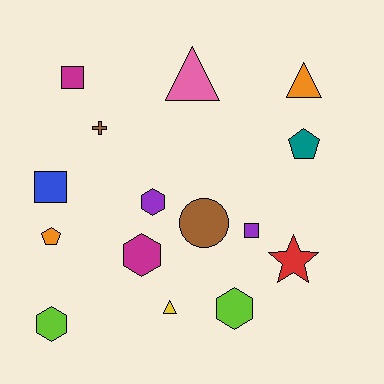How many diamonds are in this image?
There are no diamonds.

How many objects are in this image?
There are 15 objects.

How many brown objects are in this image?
There are 2 brown objects.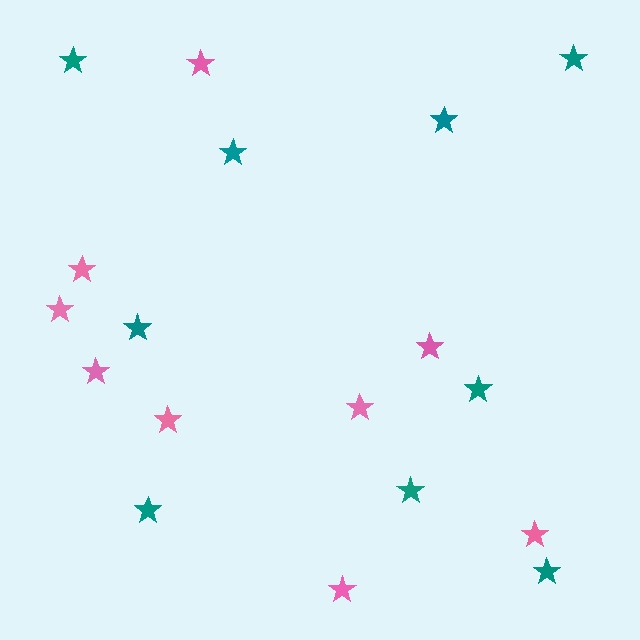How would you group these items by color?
There are 2 groups: one group of pink stars (9) and one group of teal stars (9).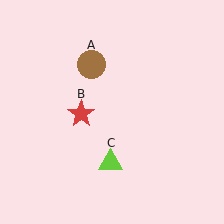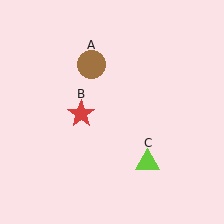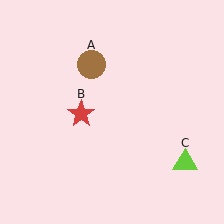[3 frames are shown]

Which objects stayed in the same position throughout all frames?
Brown circle (object A) and red star (object B) remained stationary.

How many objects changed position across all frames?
1 object changed position: lime triangle (object C).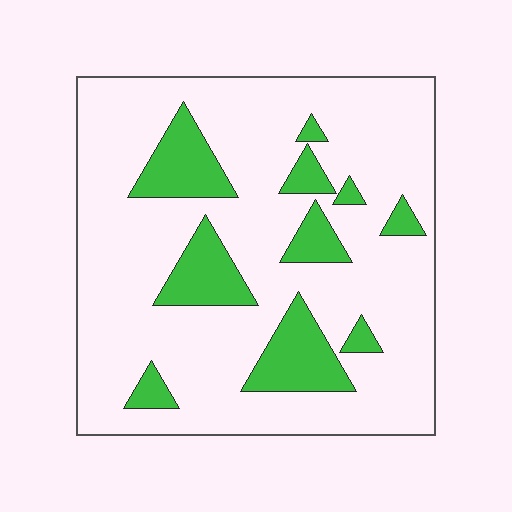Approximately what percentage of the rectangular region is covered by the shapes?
Approximately 20%.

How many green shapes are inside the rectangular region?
10.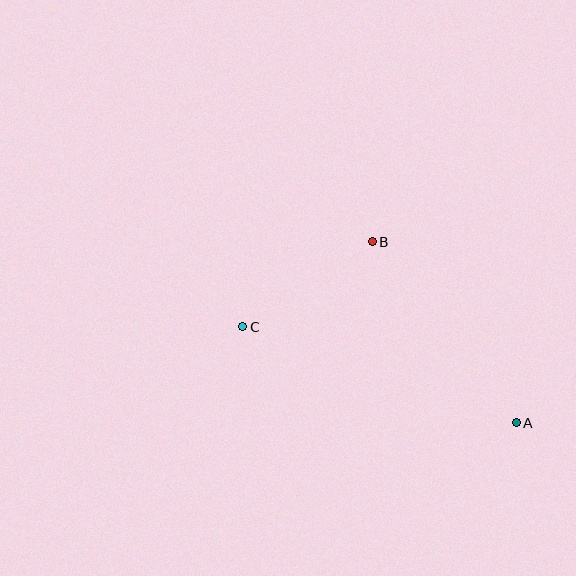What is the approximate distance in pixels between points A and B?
The distance between A and B is approximately 231 pixels.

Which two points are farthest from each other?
Points A and C are farthest from each other.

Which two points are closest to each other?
Points B and C are closest to each other.